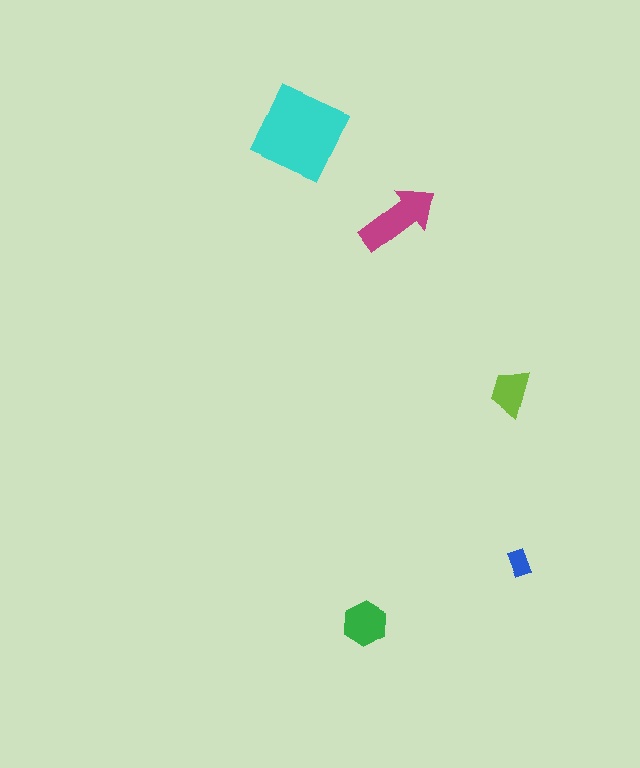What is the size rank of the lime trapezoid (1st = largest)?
4th.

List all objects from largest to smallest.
The cyan square, the magenta arrow, the green hexagon, the lime trapezoid, the blue rectangle.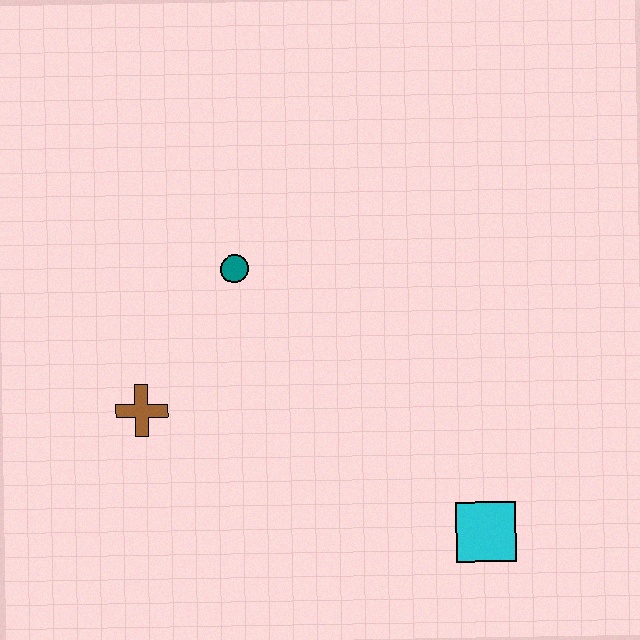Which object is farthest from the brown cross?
The cyan square is farthest from the brown cross.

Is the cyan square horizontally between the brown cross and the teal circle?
No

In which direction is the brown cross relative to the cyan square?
The brown cross is to the left of the cyan square.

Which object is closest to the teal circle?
The brown cross is closest to the teal circle.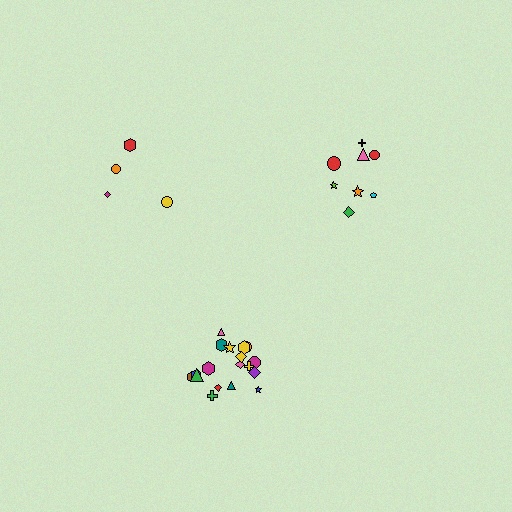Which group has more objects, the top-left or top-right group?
The top-right group.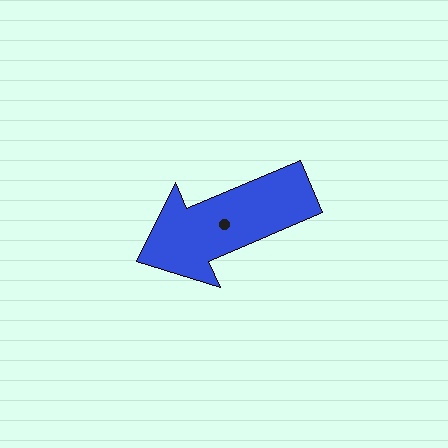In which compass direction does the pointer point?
Southwest.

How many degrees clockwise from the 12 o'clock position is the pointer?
Approximately 247 degrees.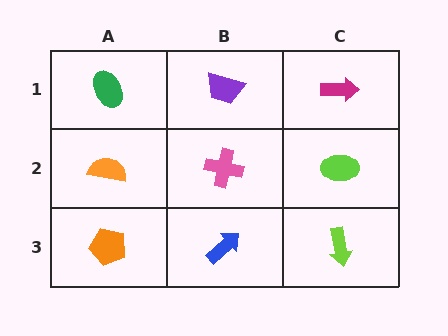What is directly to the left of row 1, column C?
A purple trapezoid.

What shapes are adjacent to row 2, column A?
A green ellipse (row 1, column A), an orange pentagon (row 3, column A), a pink cross (row 2, column B).